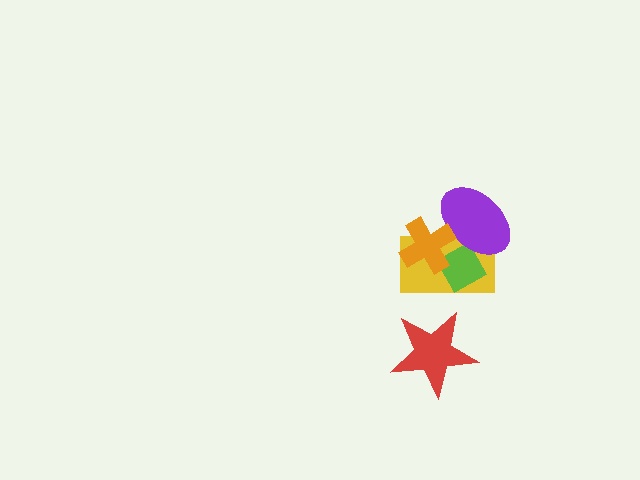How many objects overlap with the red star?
0 objects overlap with the red star.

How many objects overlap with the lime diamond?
3 objects overlap with the lime diamond.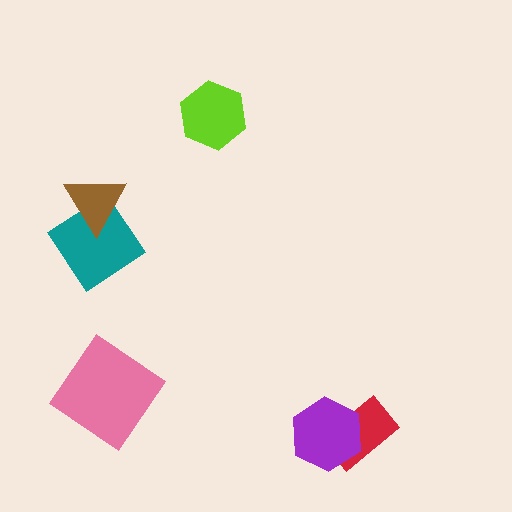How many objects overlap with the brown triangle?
1 object overlaps with the brown triangle.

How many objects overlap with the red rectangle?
1 object overlaps with the red rectangle.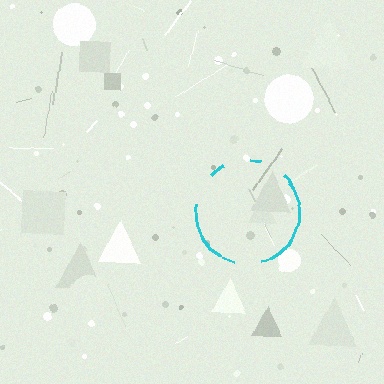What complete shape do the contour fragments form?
The contour fragments form a circle.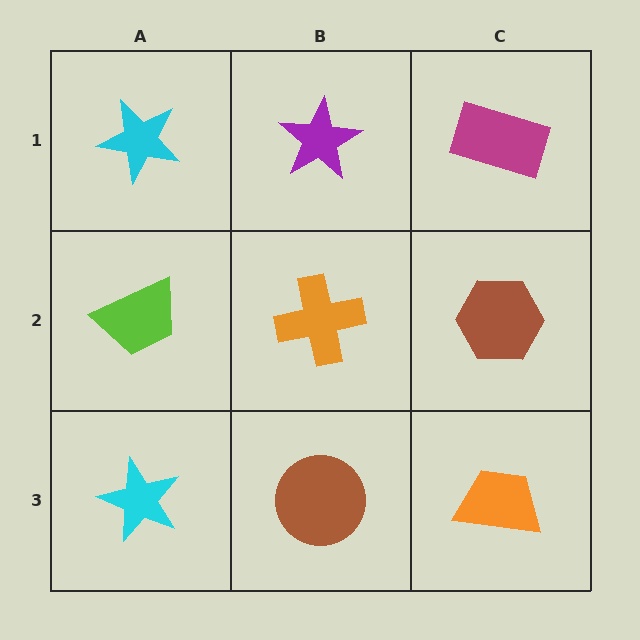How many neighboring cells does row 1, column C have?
2.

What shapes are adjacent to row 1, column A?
A lime trapezoid (row 2, column A), a purple star (row 1, column B).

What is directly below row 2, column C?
An orange trapezoid.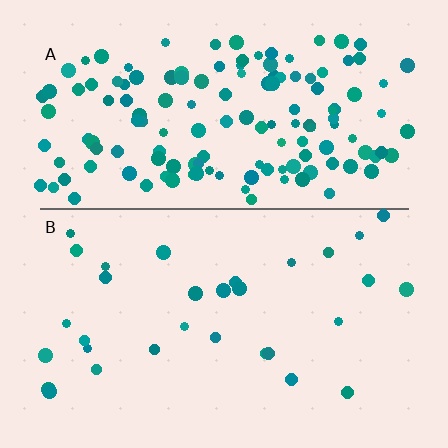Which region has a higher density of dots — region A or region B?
A (the top).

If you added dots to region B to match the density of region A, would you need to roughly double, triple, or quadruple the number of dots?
Approximately quadruple.